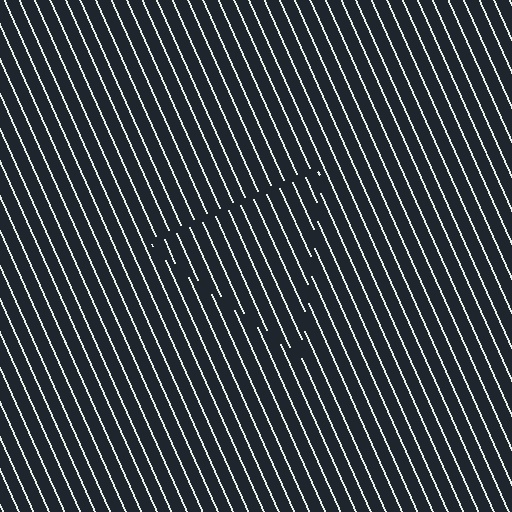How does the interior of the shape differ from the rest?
The interior of the shape contains the same grating, shifted by half a period — the contour is defined by the phase discontinuity where line-ends from the inner and outer gratings abut.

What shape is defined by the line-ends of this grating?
An illusory triangle. The interior of the shape contains the same grating, shifted by half a period — the contour is defined by the phase discontinuity where line-ends from the inner and outer gratings abut.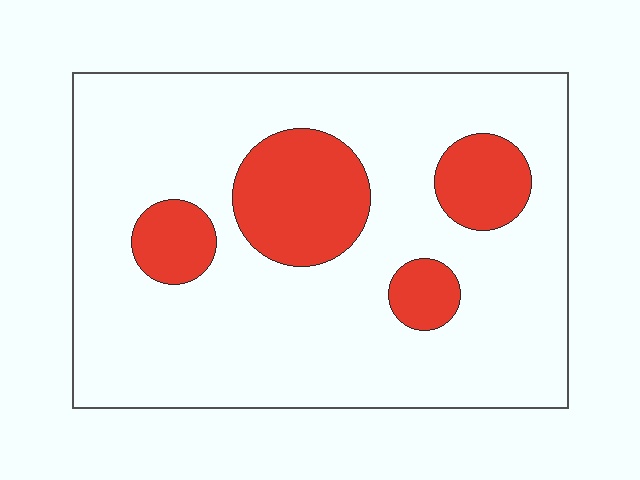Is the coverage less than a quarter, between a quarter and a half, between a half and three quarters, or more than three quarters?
Less than a quarter.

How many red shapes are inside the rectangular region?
4.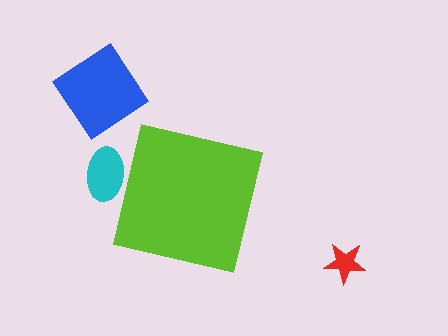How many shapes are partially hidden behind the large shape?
1 shape is partially hidden.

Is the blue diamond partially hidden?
No, the blue diamond is fully visible.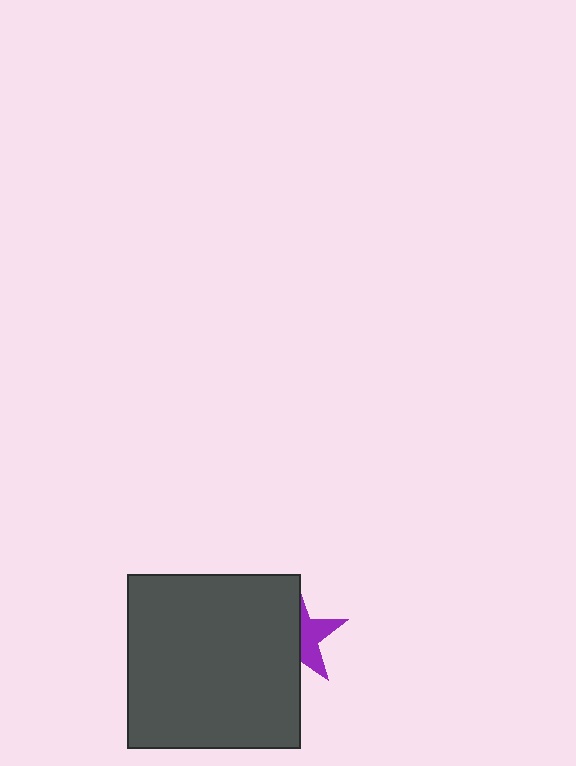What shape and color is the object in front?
The object in front is a dark gray square.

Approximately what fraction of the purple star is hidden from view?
Roughly 60% of the purple star is hidden behind the dark gray square.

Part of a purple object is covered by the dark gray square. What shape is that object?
It is a star.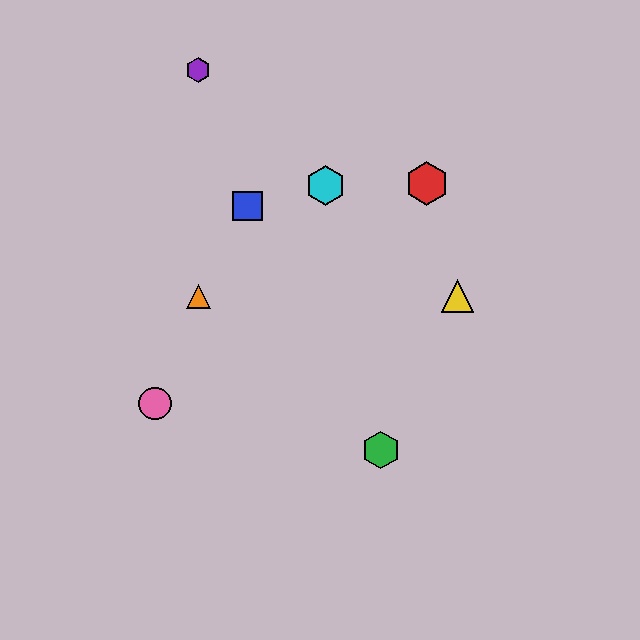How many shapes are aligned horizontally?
2 shapes (the yellow triangle, the orange triangle) are aligned horizontally.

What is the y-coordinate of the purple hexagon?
The purple hexagon is at y≈70.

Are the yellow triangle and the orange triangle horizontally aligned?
Yes, both are at y≈296.